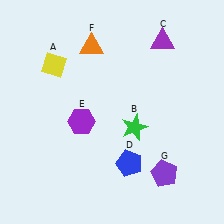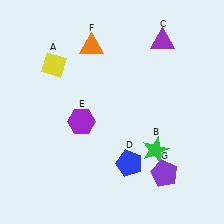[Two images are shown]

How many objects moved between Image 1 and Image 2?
1 object moved between the two images.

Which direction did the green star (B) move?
The green star (B) moved down.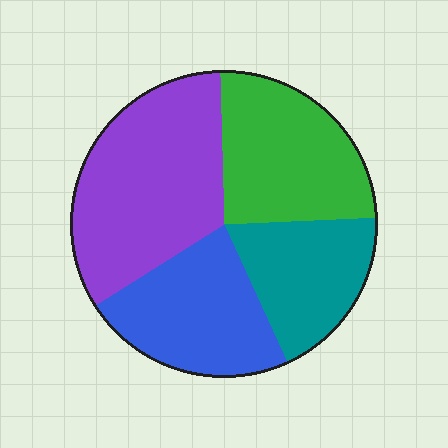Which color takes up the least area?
Teal, at roughly 20%.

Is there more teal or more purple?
Purple.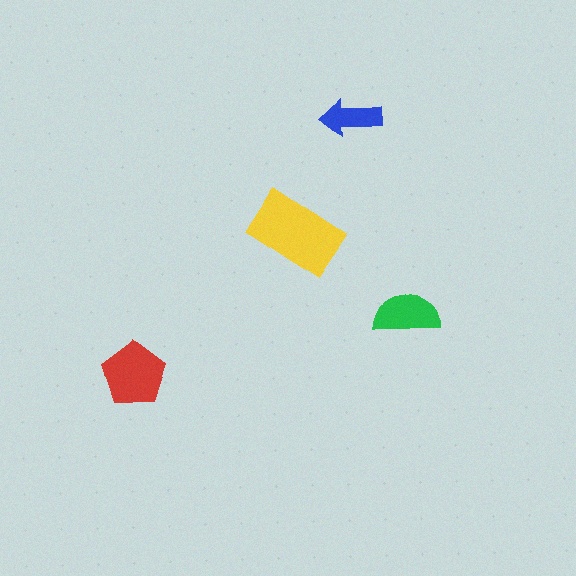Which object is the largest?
The yellow rectangle.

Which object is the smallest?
The blue arrow.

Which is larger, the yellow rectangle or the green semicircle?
The yellow rectangle.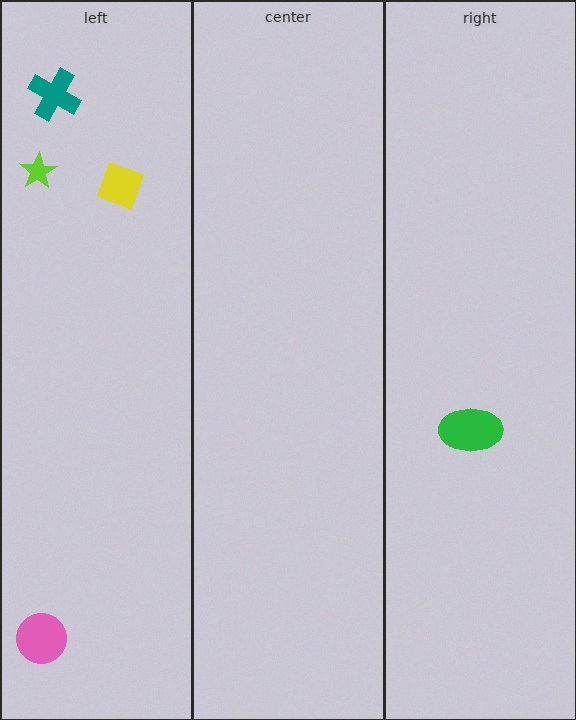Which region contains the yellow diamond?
The left region.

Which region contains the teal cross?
The left region.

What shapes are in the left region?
The yellow diamond, the pink circle, the teal cross, the lime star.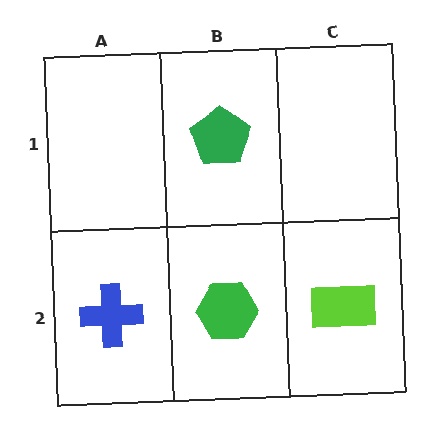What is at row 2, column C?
A lime rectangle.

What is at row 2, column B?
A green hexagon.